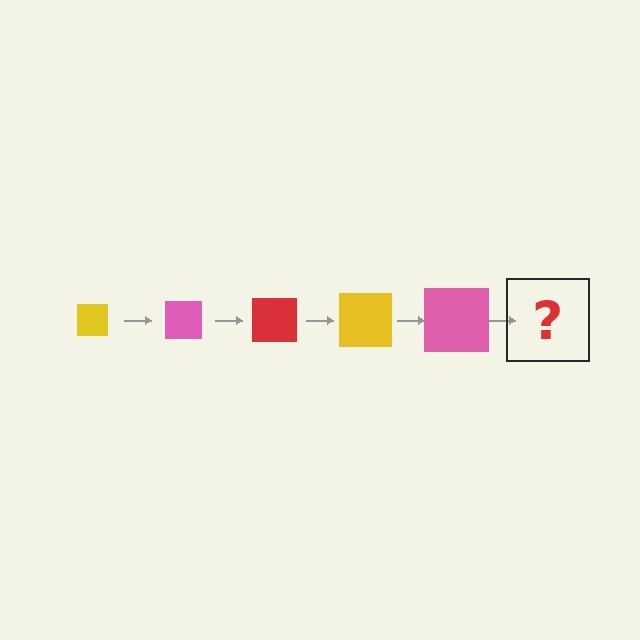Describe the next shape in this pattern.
It should be a red square, larger than the previous one.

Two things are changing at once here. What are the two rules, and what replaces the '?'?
The two rules are that the square grows larger each step and the color cycles through yellow, pink, and red. The '?' should be a red square, larger than the previous one.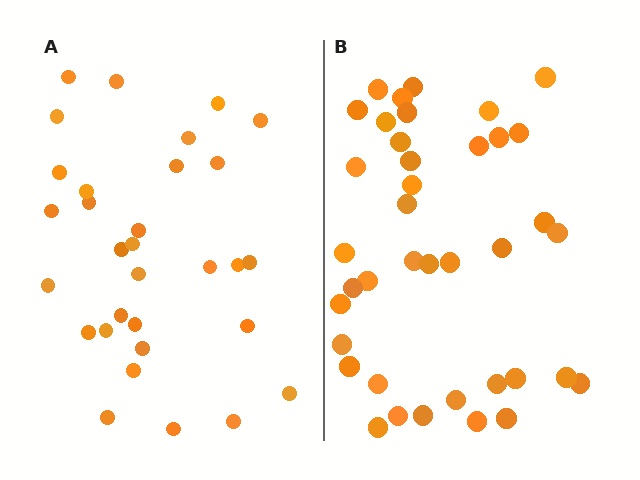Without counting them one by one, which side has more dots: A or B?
Region B (the right region) has more dots.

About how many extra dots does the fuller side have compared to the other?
Region B has roughly 8 or so more dots than region A.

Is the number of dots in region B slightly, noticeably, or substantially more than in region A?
Region B has noticeably more, but not dramatically so. The ratio is roughly 1.3 to 1.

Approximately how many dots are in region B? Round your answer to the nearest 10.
About 40 dots. (The exact count is 39, which rounds to 40.)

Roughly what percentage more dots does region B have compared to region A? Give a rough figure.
About 25% more.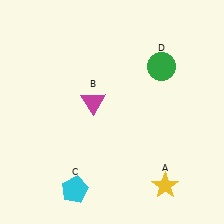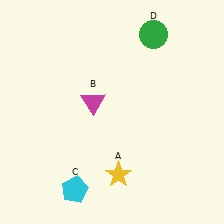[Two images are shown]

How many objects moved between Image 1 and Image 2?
2 objects moved between the two images.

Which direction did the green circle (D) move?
The green circle (D) moved up.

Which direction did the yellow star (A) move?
The yellow star (A) moved left.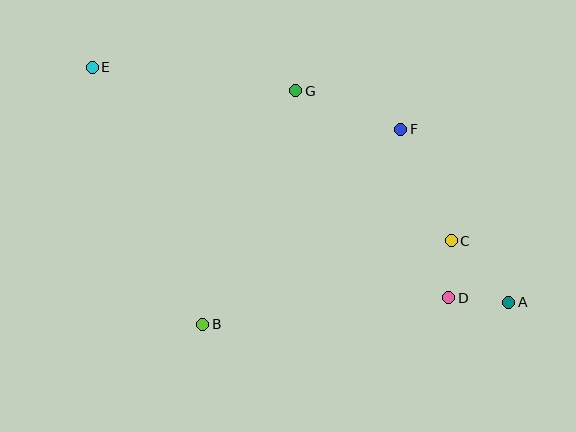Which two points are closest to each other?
Points C and D are closest to each other.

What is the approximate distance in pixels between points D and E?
The distance between D and E is approximately 424 pixels.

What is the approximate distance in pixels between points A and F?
The distance between A and F is approximately 204 pixels.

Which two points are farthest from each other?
Points A and E are farthest from each other.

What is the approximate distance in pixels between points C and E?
The distance between C and E is approximately 399 pixels.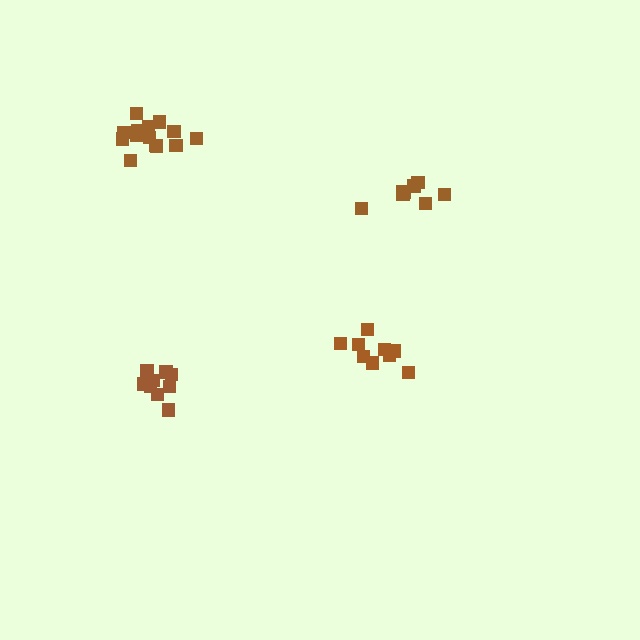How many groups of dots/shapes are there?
There are 4 groups.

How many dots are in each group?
Group 1: 9 dots, Group 2: 9 dots, Group 3: 14 dots, Group 4: 9 dots (41 total).